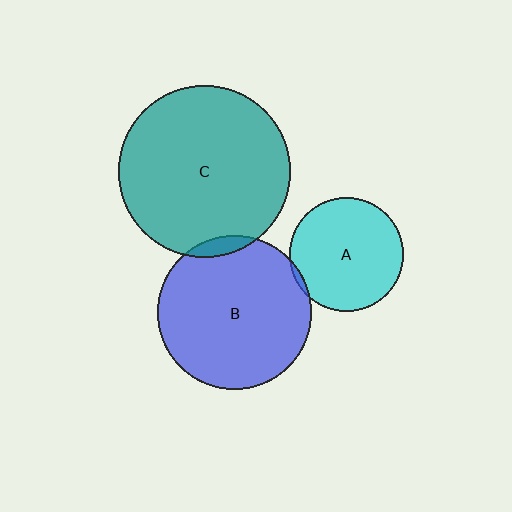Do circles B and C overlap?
Yes.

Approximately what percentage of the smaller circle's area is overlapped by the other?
Approximately 5%.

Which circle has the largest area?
Circle C (teal).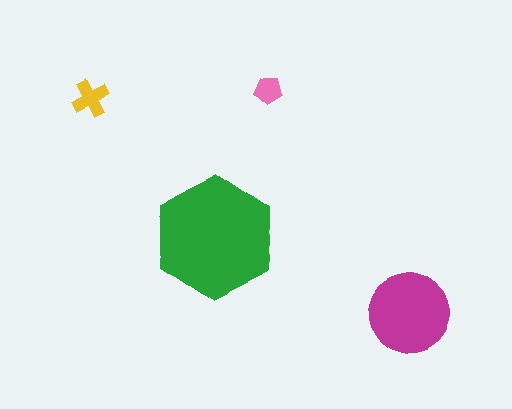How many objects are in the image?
There are 4 objects in the image.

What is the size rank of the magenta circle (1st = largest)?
2nd.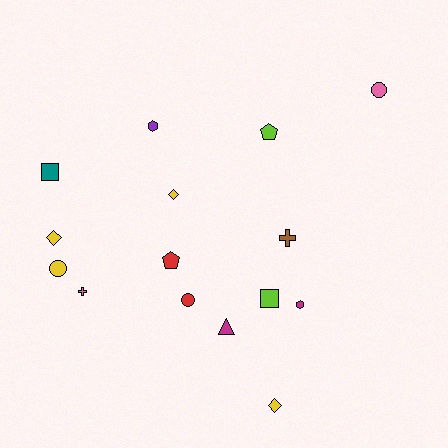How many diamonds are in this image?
There are 3 diamonds.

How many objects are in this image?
There are 15 objects.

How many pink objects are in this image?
There are 2 pink objects.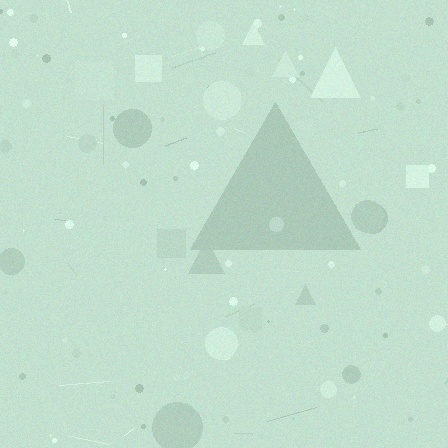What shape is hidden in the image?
A triangle is hidden in the image.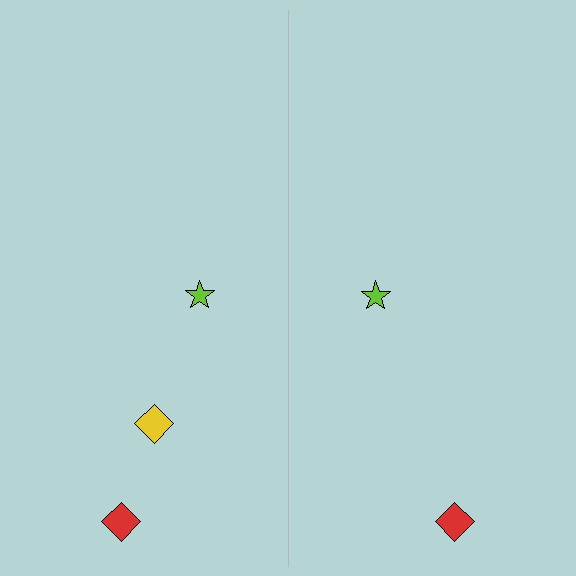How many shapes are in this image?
There are 5 shapes in this image.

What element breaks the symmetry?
A yellow diamond is missing from the right side.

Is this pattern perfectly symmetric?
No, the pattern is not perfectly symmetric. A yellow diamond is missing from the right side.